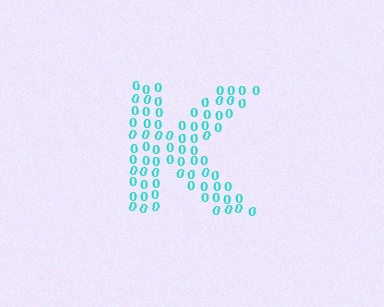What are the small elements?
The small elements are digit 0's.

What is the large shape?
The large shape is the letter K.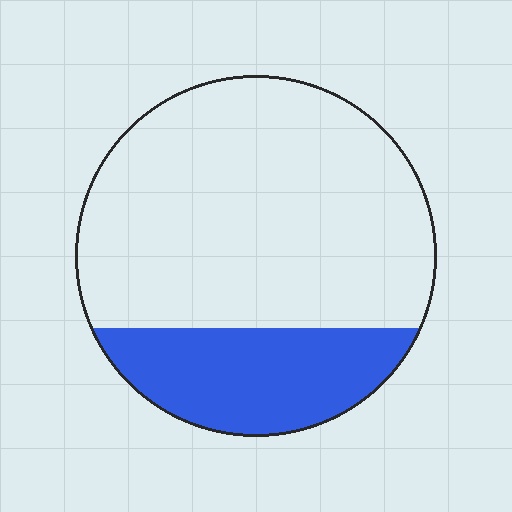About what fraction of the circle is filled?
About one quarter (1/4).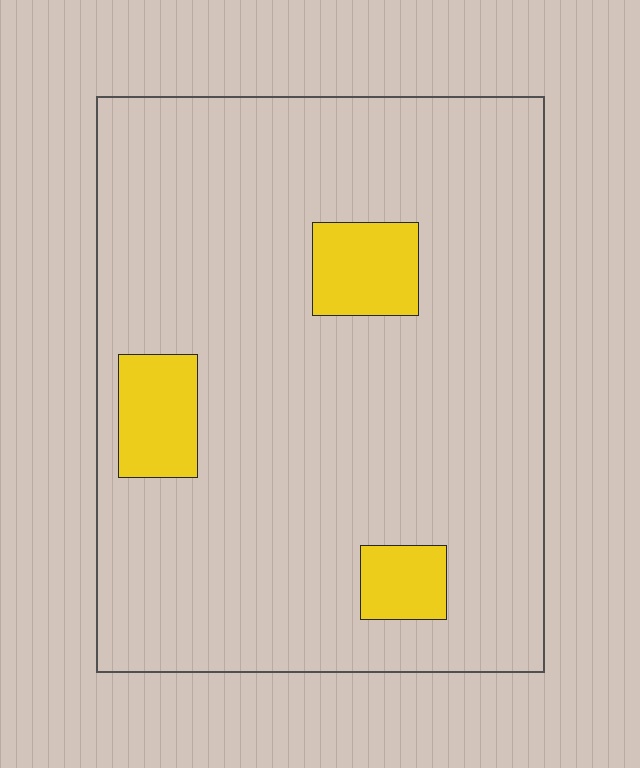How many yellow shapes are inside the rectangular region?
3.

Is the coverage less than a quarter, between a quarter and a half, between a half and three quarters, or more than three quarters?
Less than a quarter.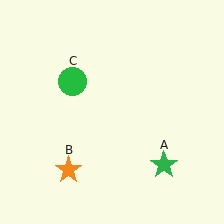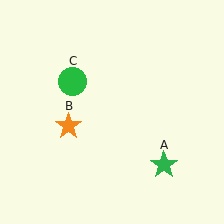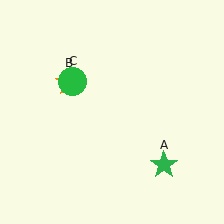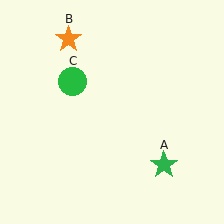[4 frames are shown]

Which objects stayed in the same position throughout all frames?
Green star (object A) and green circle (object C) remained stationary.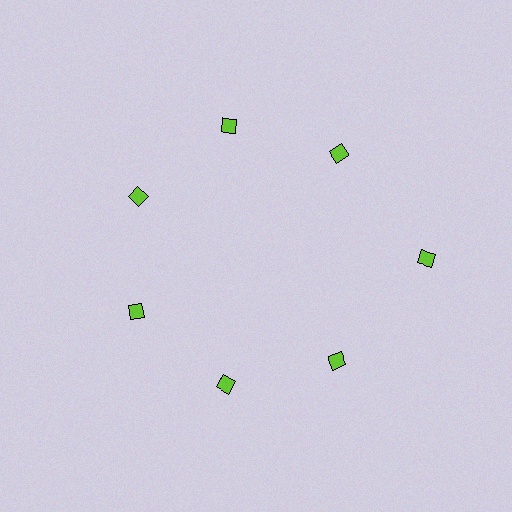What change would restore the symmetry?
The symmetry would be restored by moving it inward, back onto the ring so that all 7 diamonds sit at equal angles and equal distance from the center.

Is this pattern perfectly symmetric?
No. The 7 lime diamonds are arranged in a ring, but one element near the 3 o'clock position is pushed outward from the center, breaking the 7-fold rotational symmetry.